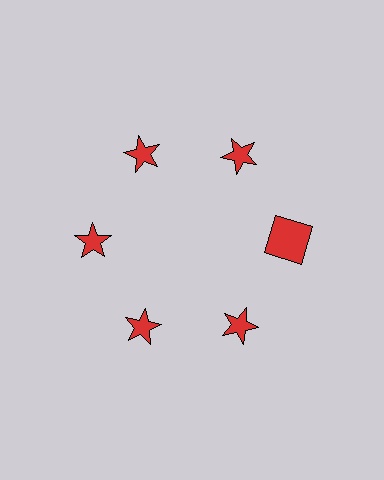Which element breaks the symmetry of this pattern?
The red square at roughly the 3 o'clock position breaks the symmetry. All other shapes are red stars.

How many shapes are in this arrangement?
There are 6 shapes arranged in a ring pattern.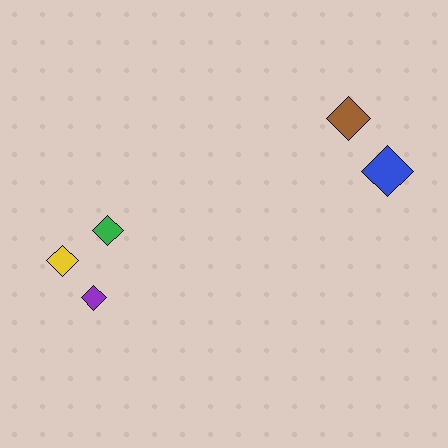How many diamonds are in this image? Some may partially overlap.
There are 5 diamonds.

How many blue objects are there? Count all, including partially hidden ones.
There is 1 blue object.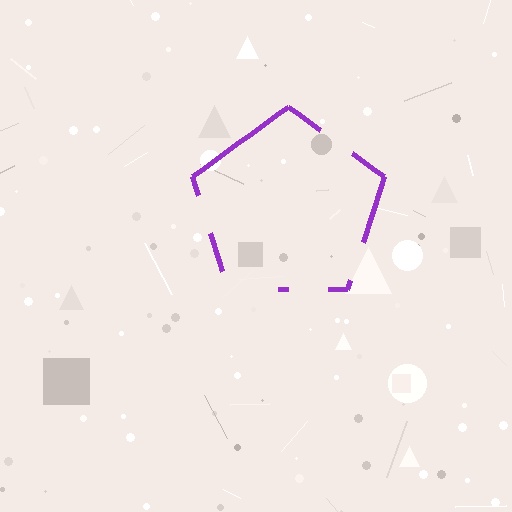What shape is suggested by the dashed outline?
The dashed outline suggests a pentagon.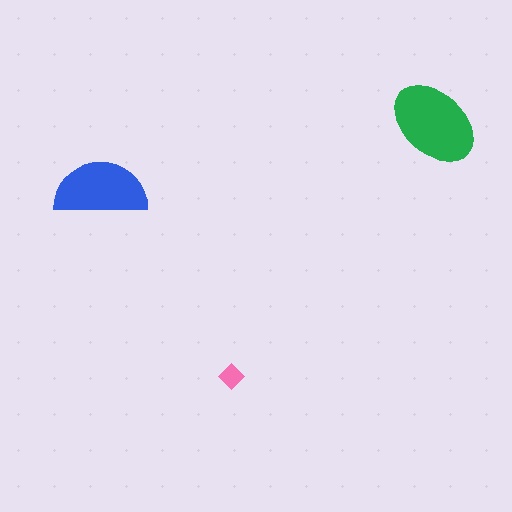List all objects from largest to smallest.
The green ellipse, the blue semicircle, the pink diamond.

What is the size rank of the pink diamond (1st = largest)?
3rd.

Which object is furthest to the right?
The green ellipse is rightmost.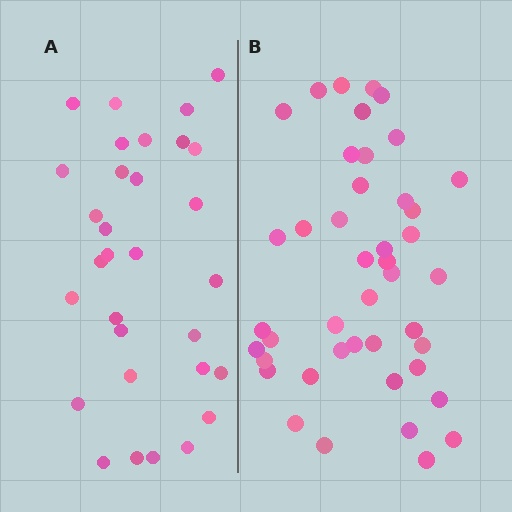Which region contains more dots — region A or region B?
Region B (the right region) has more dots.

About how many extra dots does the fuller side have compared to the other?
Region B has roughly 12 or so more dots than region A.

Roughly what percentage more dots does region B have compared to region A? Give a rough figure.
About 40% more.